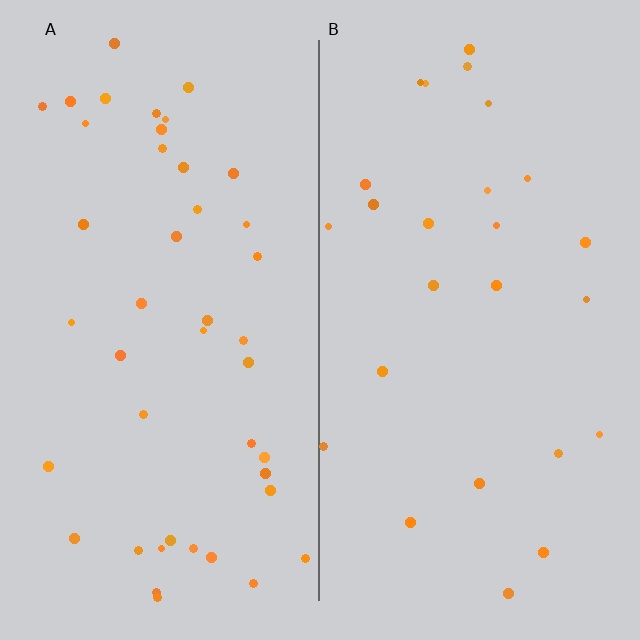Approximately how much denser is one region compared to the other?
Approximately 1.7× — region A over region B.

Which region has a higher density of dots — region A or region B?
A (the left).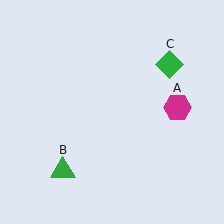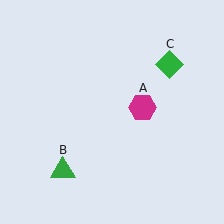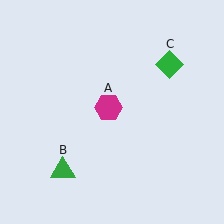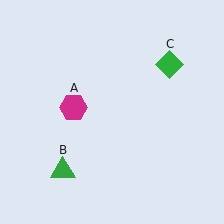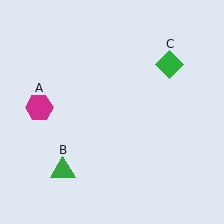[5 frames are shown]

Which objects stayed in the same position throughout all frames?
Green triangle (object B) and green diamond (object C) remained stationary.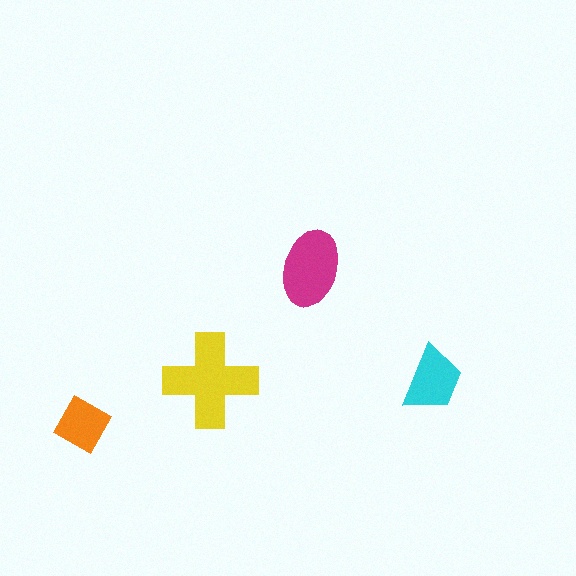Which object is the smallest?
The orange square.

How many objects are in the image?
There are 4 objects in the image.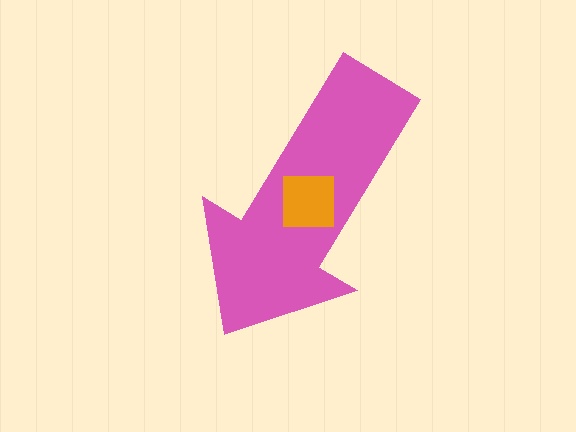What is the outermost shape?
The pink arrow.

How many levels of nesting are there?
2.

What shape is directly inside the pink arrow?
The orange square.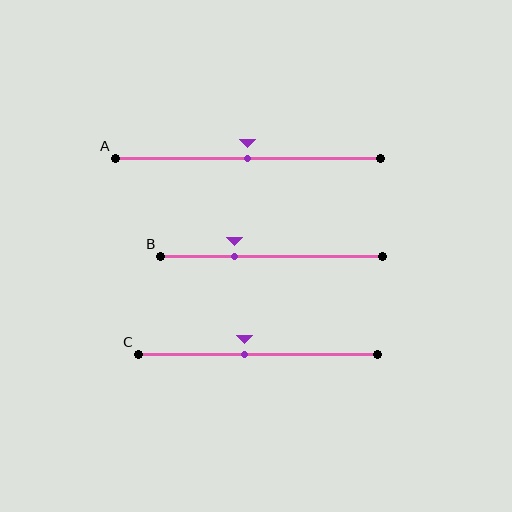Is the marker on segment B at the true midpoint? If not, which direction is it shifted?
No, the marker on segment B is shifted to the left by about 17% of the segment length.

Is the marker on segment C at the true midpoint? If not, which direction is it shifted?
No, the marker on segment C is shifted to the left by about 6% of the segment length.